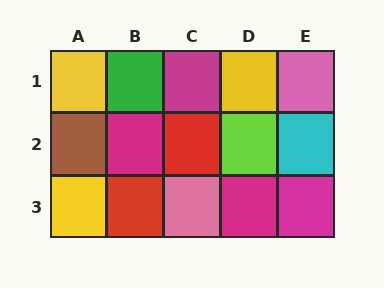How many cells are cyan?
1 cell is cyan.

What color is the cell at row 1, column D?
Yellow.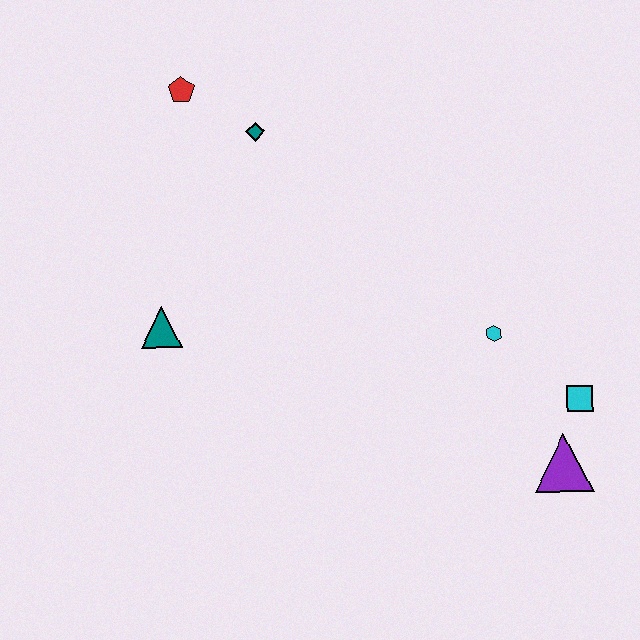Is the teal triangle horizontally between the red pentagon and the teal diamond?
No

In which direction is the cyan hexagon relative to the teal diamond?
The cyan hexagon is to the right of the teal diamond.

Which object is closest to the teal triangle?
The teal diamond is closest to the teal triangle.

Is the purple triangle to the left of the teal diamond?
No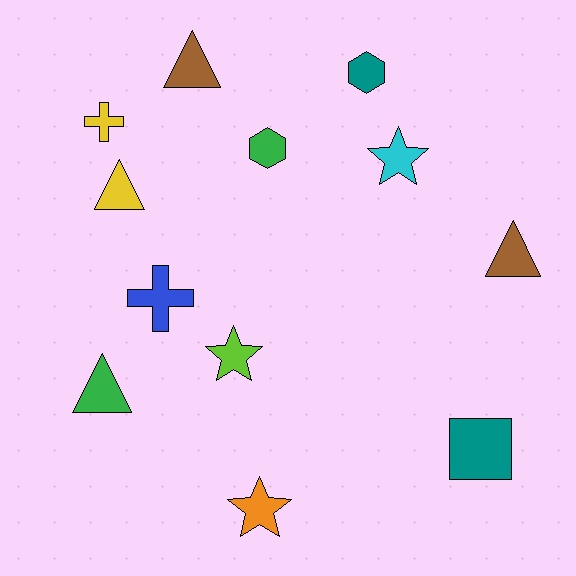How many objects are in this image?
There are 12 objects.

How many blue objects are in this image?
There is 1 blue object.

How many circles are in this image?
There are no circles.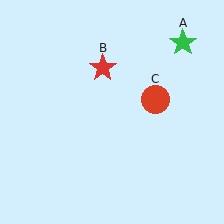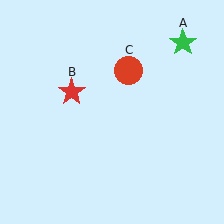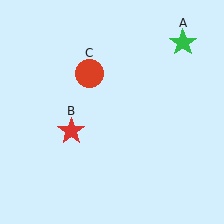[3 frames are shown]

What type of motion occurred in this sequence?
The red star (object B), red circle (object C) rotated counterclockwise around the center of the scene.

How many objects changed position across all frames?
2 objects changed position: red star (object B), red circle (object C).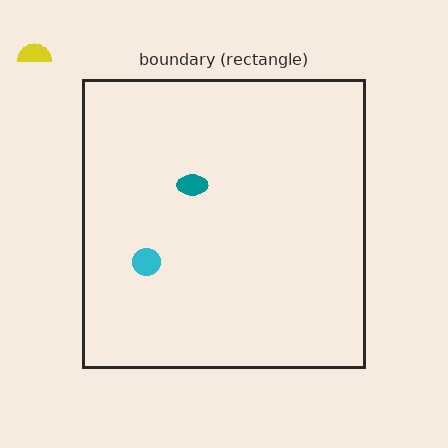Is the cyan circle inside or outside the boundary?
Inside.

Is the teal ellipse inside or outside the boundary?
Inside.